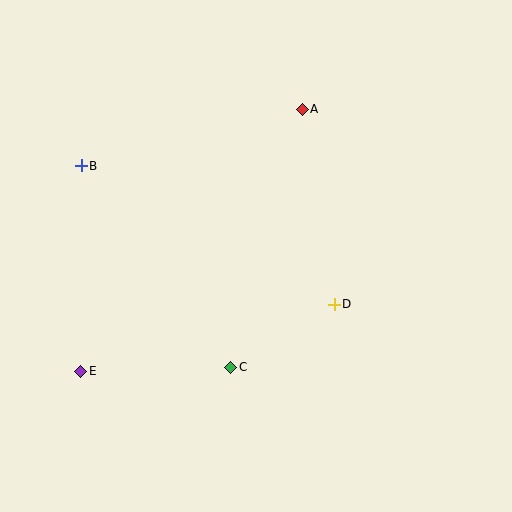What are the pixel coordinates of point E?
Point E is at (81, 371).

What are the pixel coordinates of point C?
Point C is at (231, 367).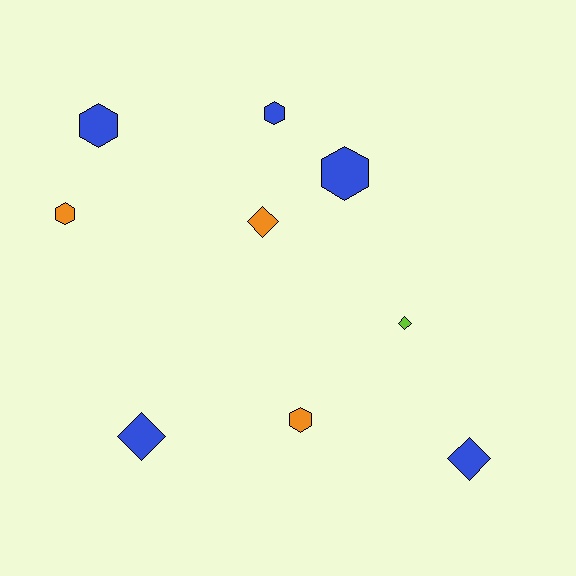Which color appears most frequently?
Blue, with 5 objects.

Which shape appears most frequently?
Hexagon, with 5 objects.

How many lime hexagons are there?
There are no lime hexagons.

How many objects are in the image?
There are 9 objects.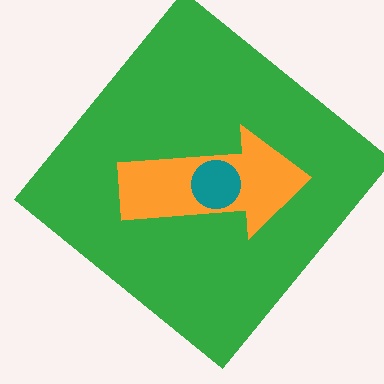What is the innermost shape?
The teal circle.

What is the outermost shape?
The green diamond.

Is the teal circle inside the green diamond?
Yes.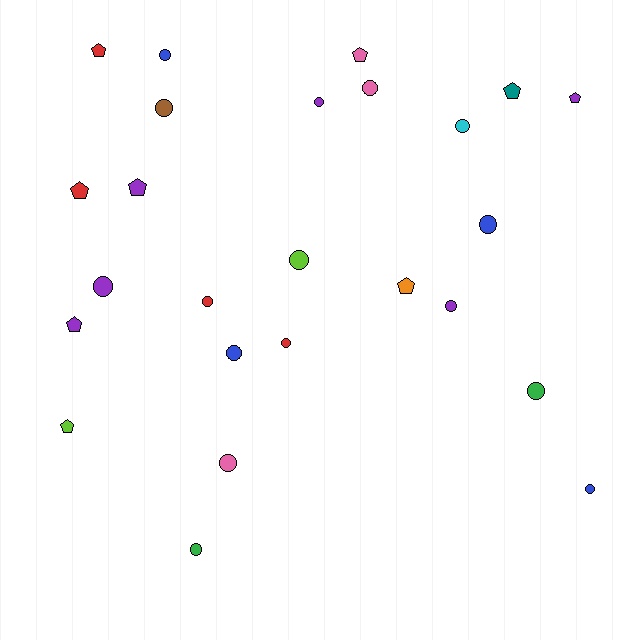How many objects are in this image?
There are 25 objects.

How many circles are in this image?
There are 16 circles.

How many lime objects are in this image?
There are 2 lime objects.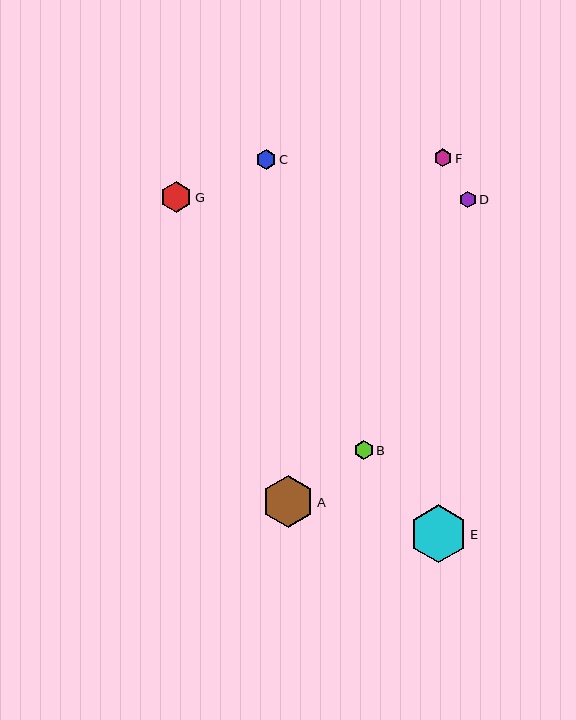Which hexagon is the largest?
Hexagon E is the largest with a size of approximately 58 pixels.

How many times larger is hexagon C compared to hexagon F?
Hexagon C is approximately 1.1 times the size of hexagon F.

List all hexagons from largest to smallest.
From largest to smallest: E, A, G, C, B, F, D.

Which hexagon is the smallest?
Hexagon D is the smallest with a size of approximately 17 pixels.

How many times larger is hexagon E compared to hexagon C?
Hexagon E is approximately 2.9 times the size of hexagon C.